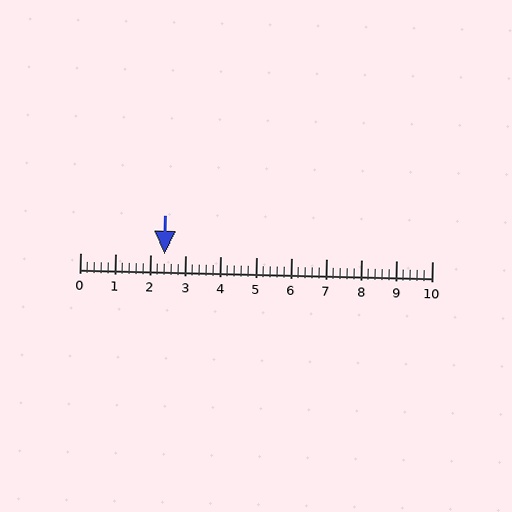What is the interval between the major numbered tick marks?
The major tick marks are spaced 1 units apart.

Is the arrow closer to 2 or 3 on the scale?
The arrow is closer to 2.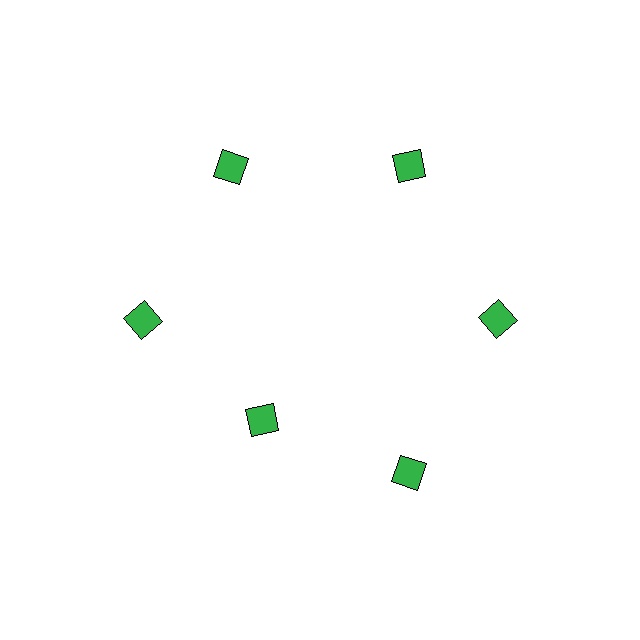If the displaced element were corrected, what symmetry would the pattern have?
It would have 6-fold rotational symmetry — the pattern would map onto itself every 60 degrees.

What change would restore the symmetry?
The symmetry would be restored by moving it outward, back onto the ring so that all 6 diamonds sit at equal angles and equal distance from the center.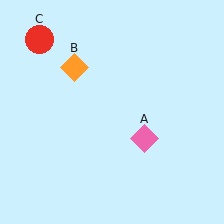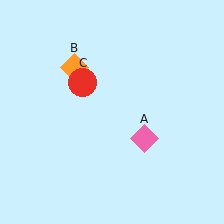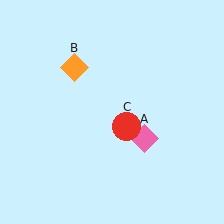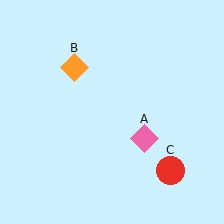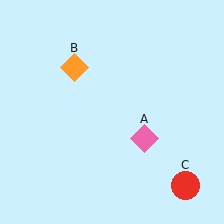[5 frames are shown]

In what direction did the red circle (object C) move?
The red circle (object C) moved down and to the right.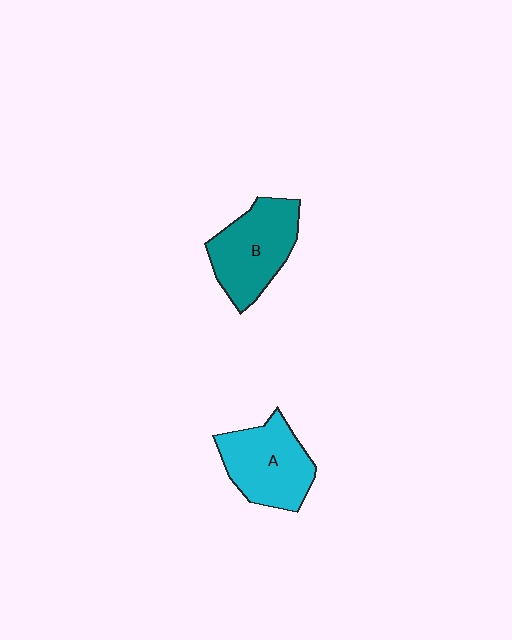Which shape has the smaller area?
Shape A (cyan).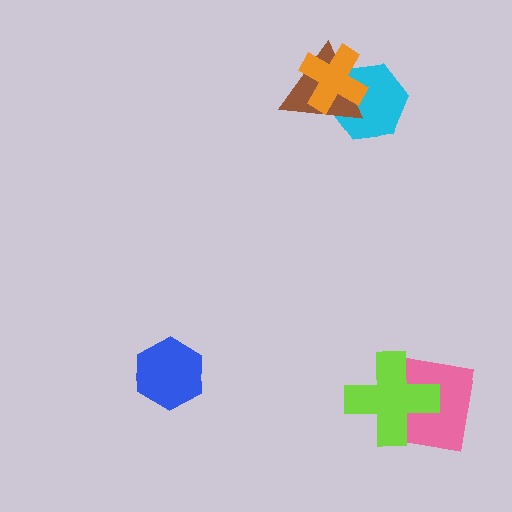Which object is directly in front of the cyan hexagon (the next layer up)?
The brown triangle is directly in front of the cyan hexagon.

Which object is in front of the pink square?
The lime cross is in front of the pink square.